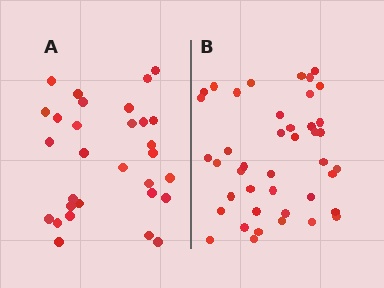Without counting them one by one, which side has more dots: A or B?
Region B (the right region) has more dots.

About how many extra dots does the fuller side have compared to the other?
Region B has roughly 12 or so more dots than region A.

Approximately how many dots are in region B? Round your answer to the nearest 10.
About 40 dots. (The exact count is 42, which rounds to 40.)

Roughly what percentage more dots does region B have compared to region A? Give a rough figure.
About 40% more.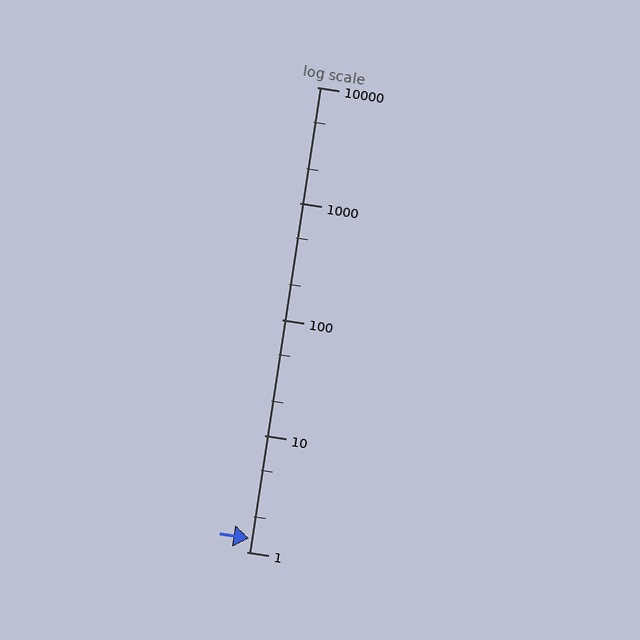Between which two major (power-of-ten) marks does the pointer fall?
The pointer is between 1 and 10.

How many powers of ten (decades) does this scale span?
The scale spans 4 decades, from 1 to 10000.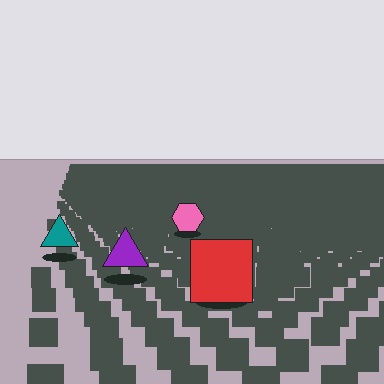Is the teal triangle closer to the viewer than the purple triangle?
No. The purple triangle is closer — you can tell from the texture gradient: the ground texture is coarser near it.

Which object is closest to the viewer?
The red square is closest. The texture marks near it are larger and more spread out.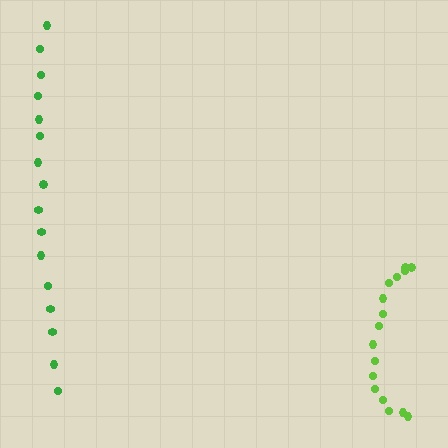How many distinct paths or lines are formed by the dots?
There are 2 distinct paths.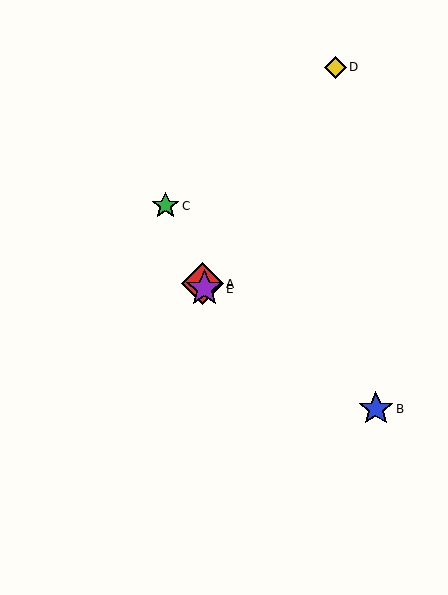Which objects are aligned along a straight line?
Objects A, C, E are aligned along a straight line.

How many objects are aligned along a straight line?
3 objects (A, C, E) are aligned along a straight line.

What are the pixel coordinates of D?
Object D is at (335, 68).